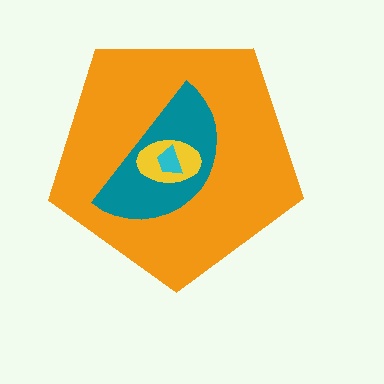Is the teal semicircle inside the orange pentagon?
Yes.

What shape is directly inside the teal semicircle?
The yellow ellipse.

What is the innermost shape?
The cyan trapezoid.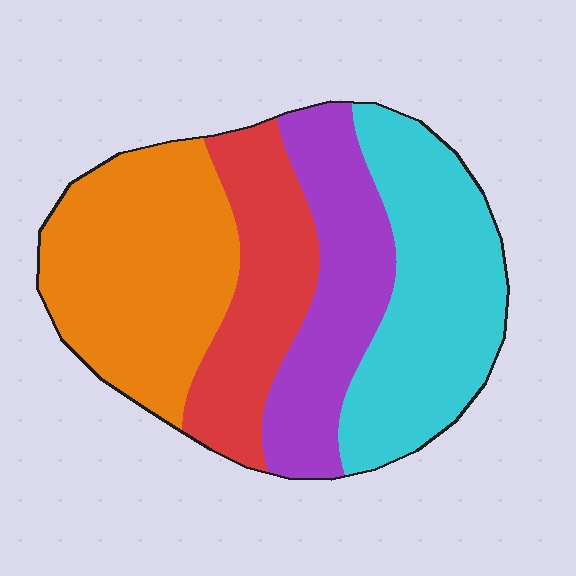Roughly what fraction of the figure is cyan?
Cyan covers around 30% of the figure.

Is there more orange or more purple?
Orange.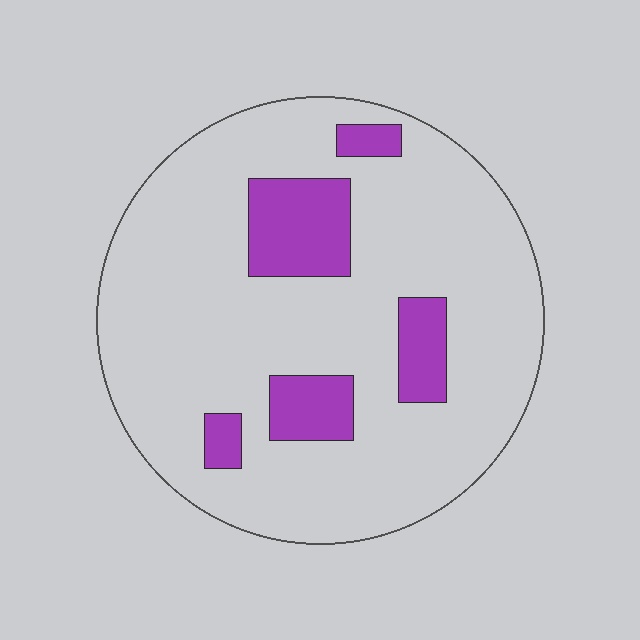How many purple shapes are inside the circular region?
5.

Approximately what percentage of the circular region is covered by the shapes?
Approximately 15%.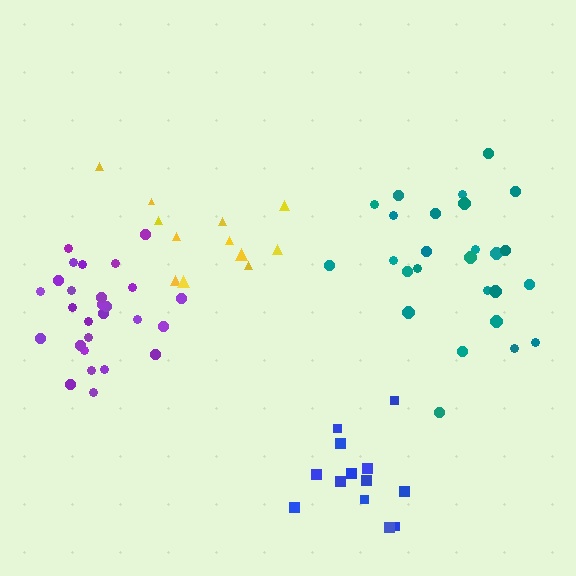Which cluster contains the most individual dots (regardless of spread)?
Purple (27).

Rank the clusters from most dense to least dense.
purple, blue, teal, yellow.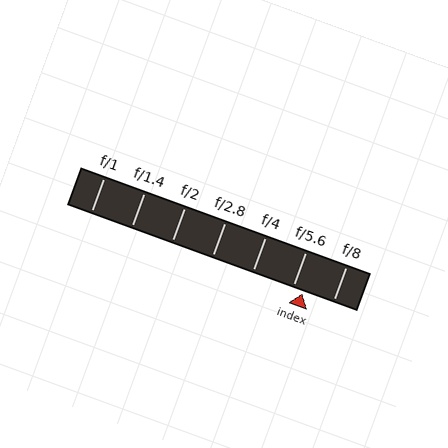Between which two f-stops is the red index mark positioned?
The index mark is between f/5.6 and f/8.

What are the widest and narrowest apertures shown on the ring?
The widest aperture shown is f/1 and the narrowest is f/8.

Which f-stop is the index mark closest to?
The index mark is closest to f/5.6.